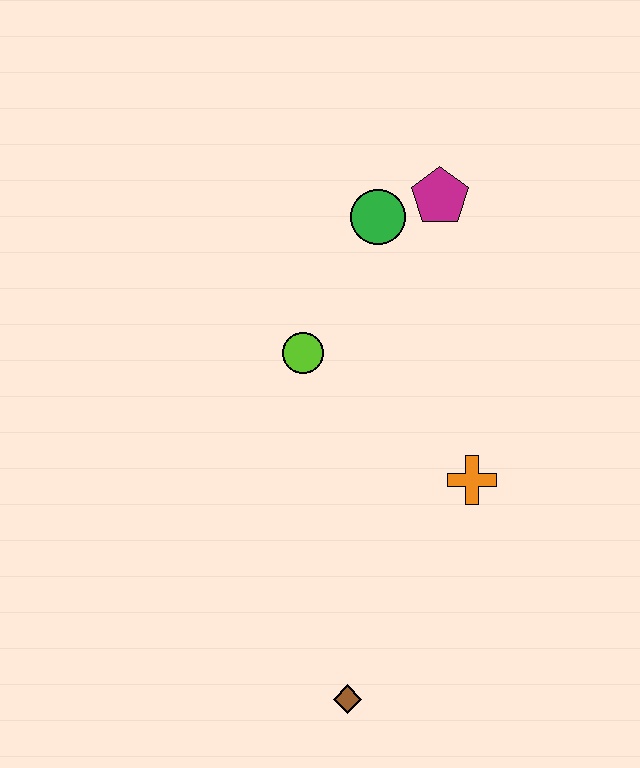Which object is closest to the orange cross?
The lime circle is closest to the orange cross.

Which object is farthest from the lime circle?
The brown diamond is farthest from the lime circle.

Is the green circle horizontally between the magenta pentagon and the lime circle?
Yes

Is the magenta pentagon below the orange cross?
No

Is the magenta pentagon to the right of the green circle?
Yes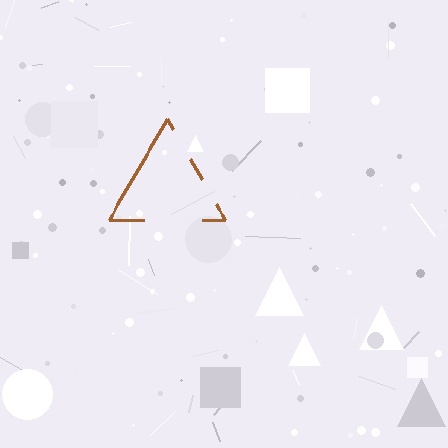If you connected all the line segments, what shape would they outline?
They would outline a triangle.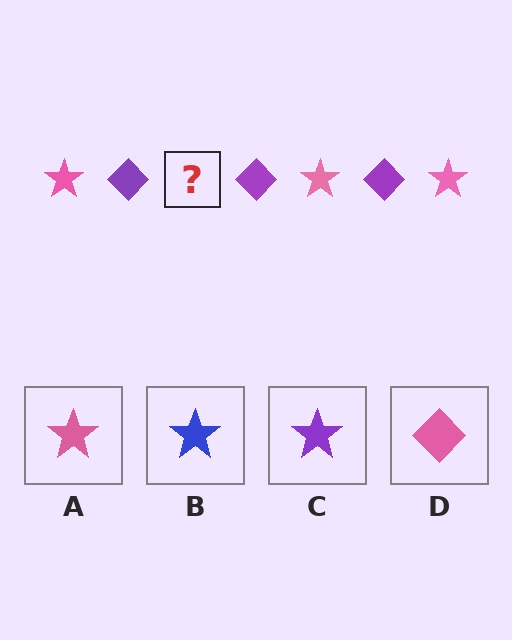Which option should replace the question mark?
Option A.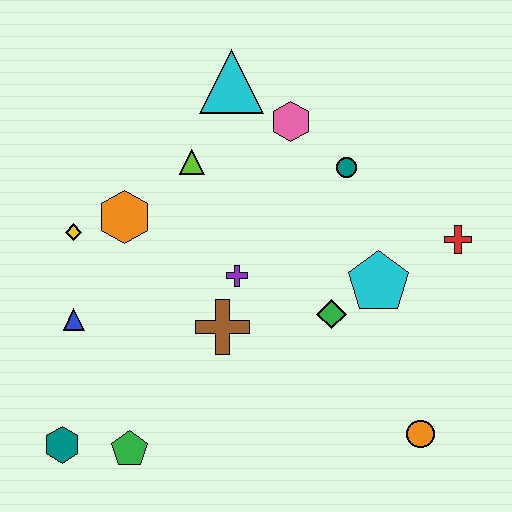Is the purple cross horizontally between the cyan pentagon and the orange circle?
No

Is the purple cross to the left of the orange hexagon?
No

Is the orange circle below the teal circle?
Yes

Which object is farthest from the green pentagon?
The red cross is farthest from the green pentagon.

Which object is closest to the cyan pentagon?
The green diamond is closest to the cyan pentagon.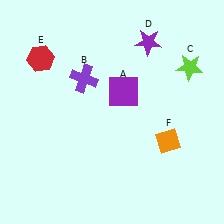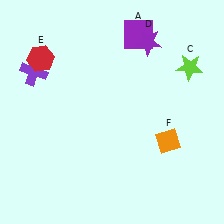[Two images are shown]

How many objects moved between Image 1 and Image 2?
2 objects moved between the two images.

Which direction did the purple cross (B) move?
The purple cross (B) moved left.